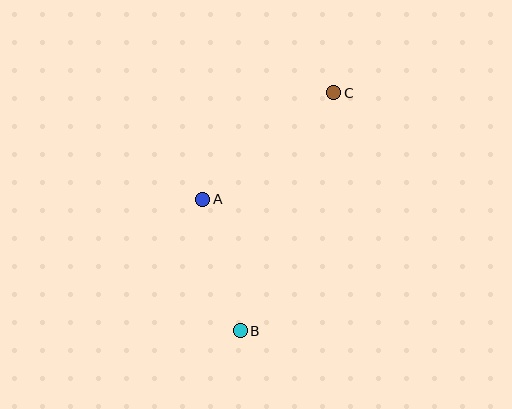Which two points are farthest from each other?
Points B and C are farthest from each other.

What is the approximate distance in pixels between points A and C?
The distance between A and C is approximately 169 pixels.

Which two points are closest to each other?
Points A and B are closest to each other.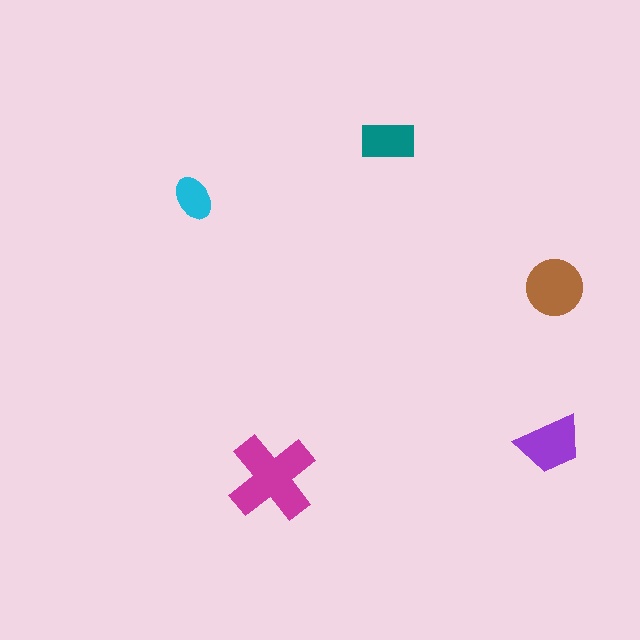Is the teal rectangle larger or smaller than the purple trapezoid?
Smaller.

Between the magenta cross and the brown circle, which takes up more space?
The magenta cross.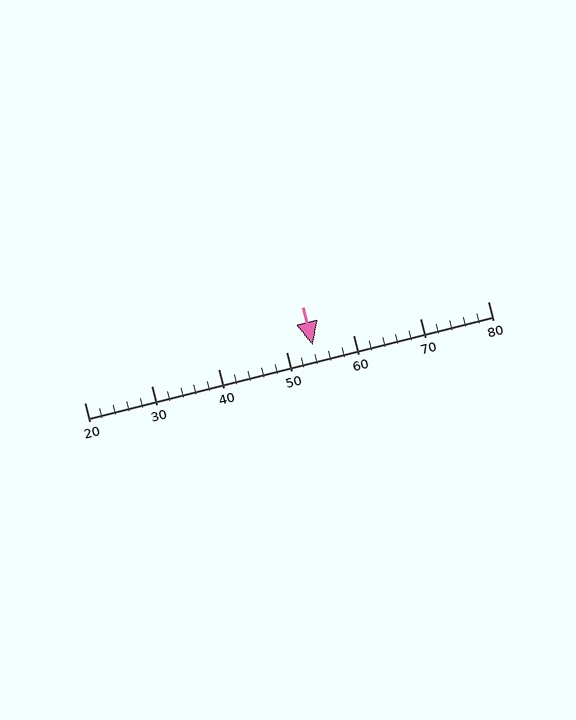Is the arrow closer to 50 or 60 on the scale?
The arrow is closer to 50.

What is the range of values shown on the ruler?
The ruler shows values from 20 to 80.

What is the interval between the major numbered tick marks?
The major tick marks are spaced 10 units apart.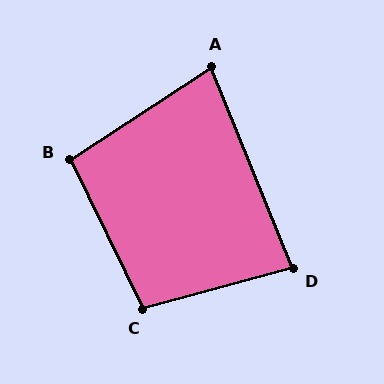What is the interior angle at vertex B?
Approximately 97 degrees (obtuse).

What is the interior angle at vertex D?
Approximately 83 degrees (acute).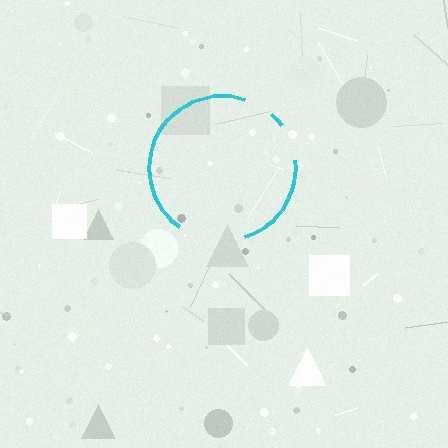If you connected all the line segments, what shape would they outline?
They would outline a circle.